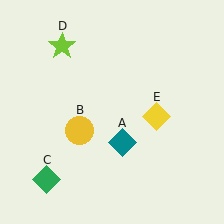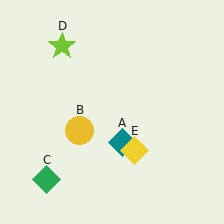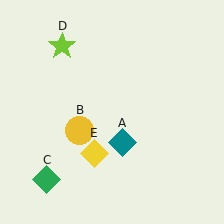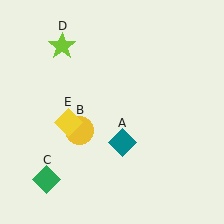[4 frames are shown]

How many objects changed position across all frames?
1 object changed position: yellow diamond (object E).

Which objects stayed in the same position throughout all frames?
Teal diamond (object A) and yellow circle (object B) and green diamond (object C) and lime star (object D) remained stationary.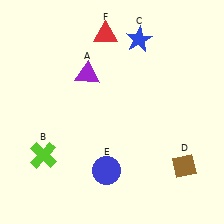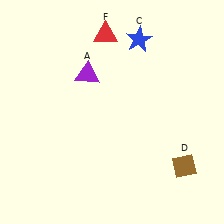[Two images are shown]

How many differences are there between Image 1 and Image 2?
There are 2 differences between the two images.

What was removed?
The lime cross (B), the blue circle (E) were removed in Image 2.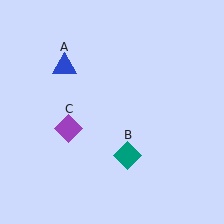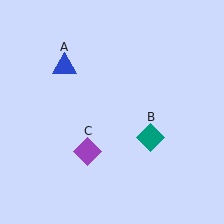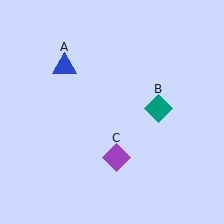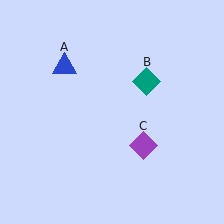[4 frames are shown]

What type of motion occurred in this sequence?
The teal diamond (object B), purple diamond (object C) rotated counterclockwise around the center of the scene.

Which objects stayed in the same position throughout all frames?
Blue triangle (object A) remained stationary.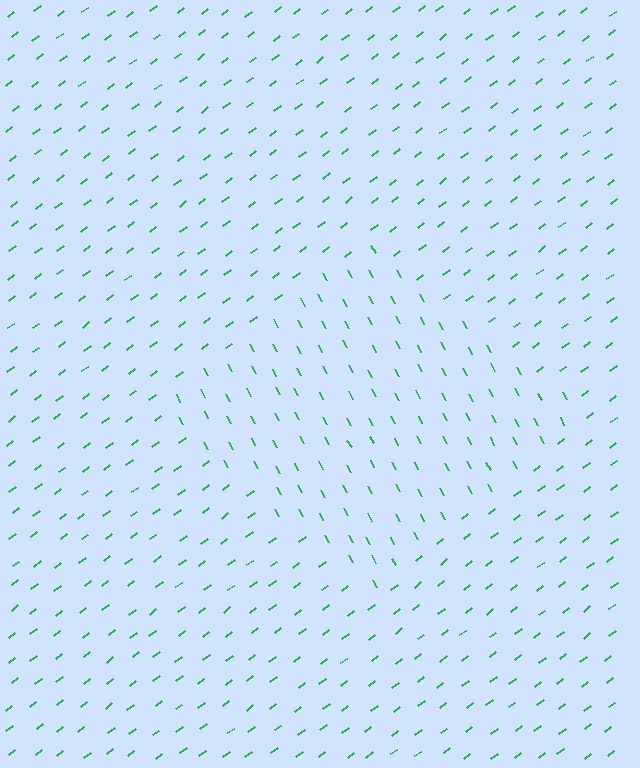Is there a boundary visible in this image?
Yes, there is a texture boundary formed by a change in line orientation.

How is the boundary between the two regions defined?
The boundary is defined purely by a change in line orientation (approximately 82 degrees difference). All lines are the same color and thickness.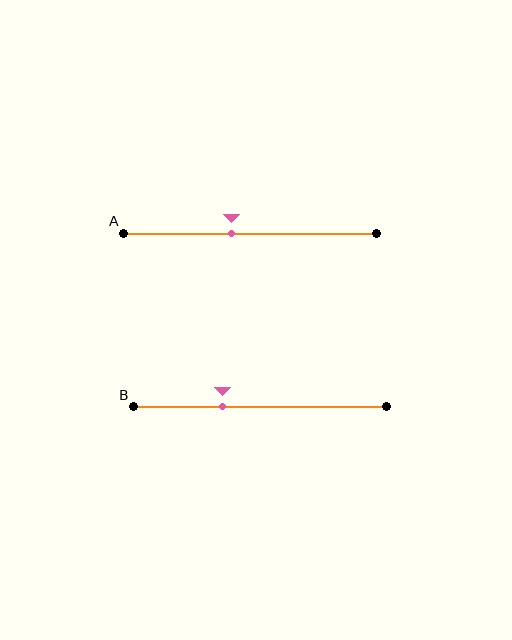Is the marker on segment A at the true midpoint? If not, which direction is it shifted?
No, the marker on segment A is shifted to the left by about 7% of the segment length.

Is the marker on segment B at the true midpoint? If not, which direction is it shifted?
No, the marker on segment B is shifted to the left by about 15% of the segment length.